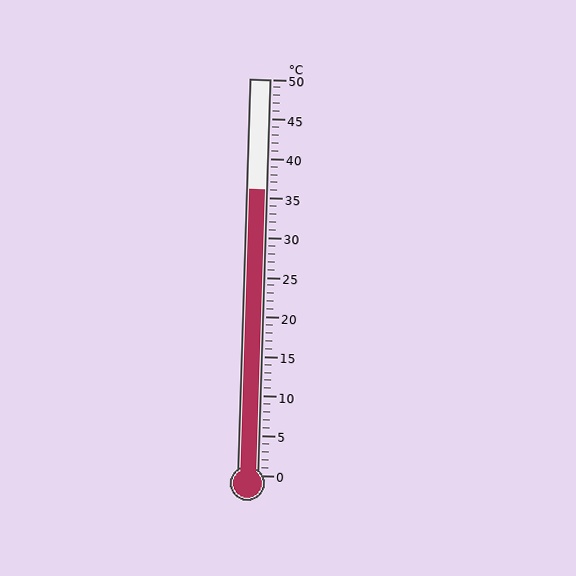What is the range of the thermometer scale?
The thermometer scale ranges from 0°C to 50°C.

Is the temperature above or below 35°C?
The temperature is above 35°C.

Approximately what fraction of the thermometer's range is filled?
The thermometer is filled to approximately 70% of its range.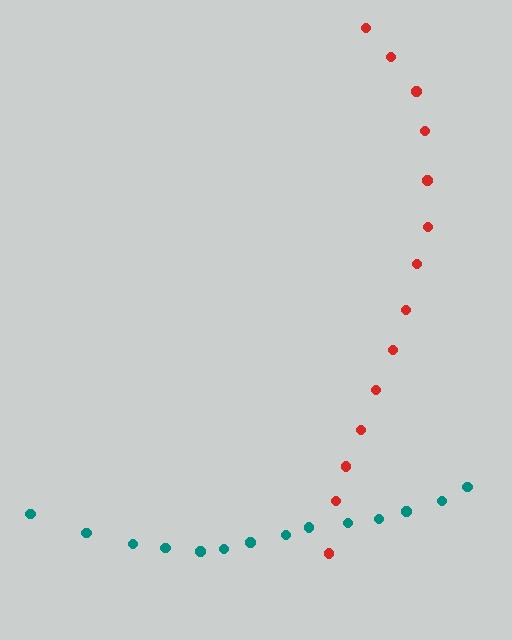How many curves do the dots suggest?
There are 2 distinct paths.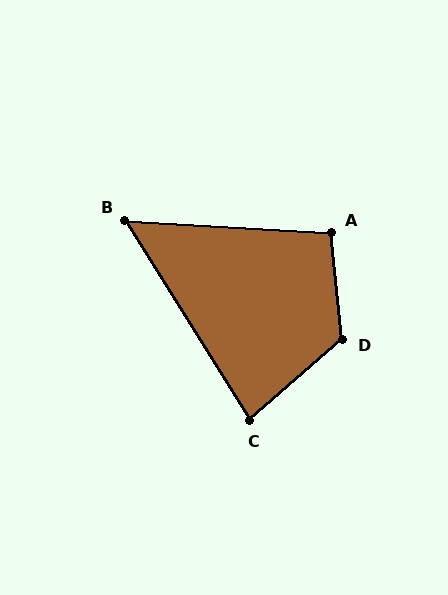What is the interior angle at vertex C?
Approximately 81 degrees (acute).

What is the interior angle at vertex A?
Approximately 99 degrees (obtuse).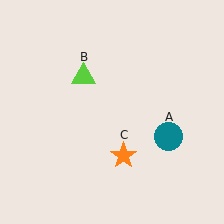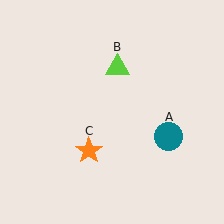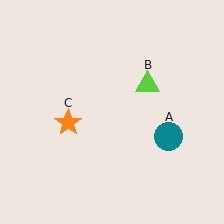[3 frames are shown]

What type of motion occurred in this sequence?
The lime triangle (object B), orange star (object C) rotated clockwise around the center of the scene.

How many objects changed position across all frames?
2 objects changed position: lime triangle (object B), orange star (object C).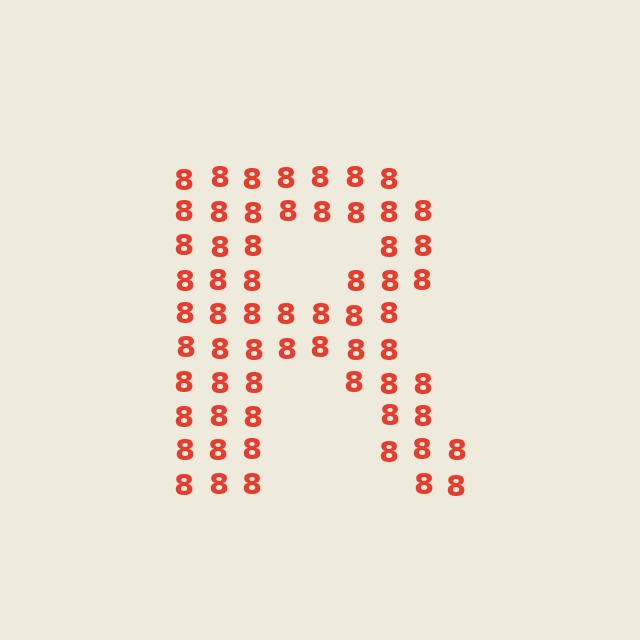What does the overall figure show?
The overall figure shows the letter R.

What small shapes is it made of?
It is made of small digit 8's.